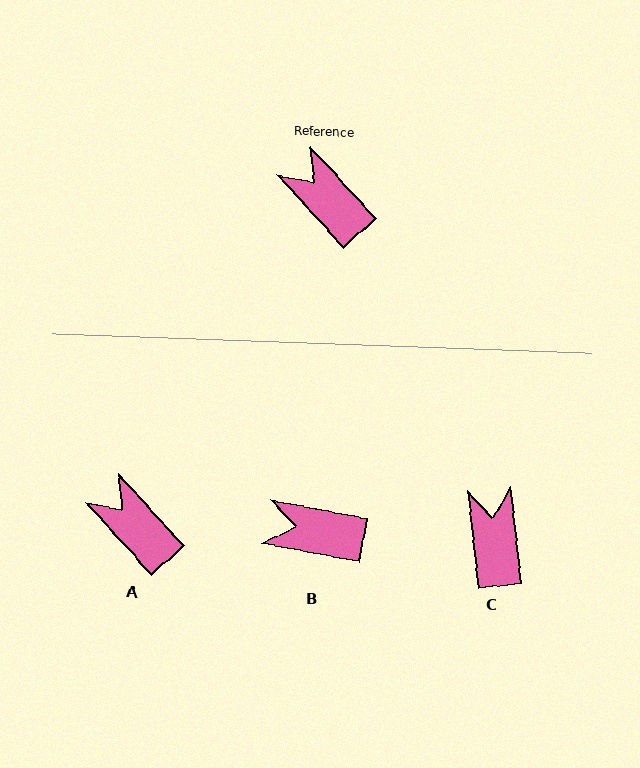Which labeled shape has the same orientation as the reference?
A.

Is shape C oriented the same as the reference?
No, it is off by about 36 degrees.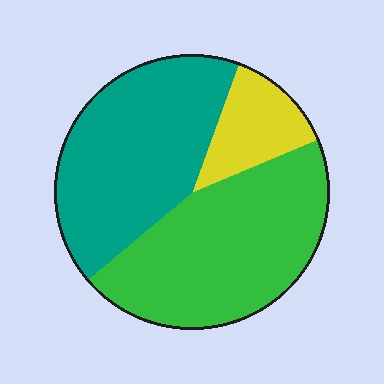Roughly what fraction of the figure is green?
Green takes up between a third and a half of the figure.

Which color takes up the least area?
Yellow, at roughly 15%.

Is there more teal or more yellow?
Teal.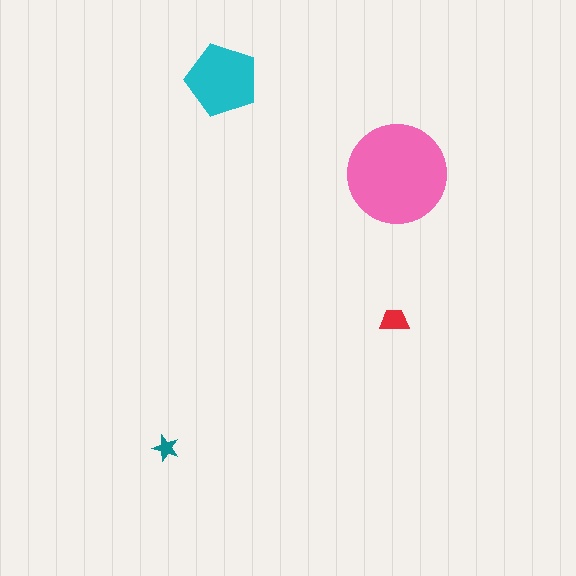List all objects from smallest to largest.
The teal star, the red trapezoid, the cyan pentagon, the pink circle.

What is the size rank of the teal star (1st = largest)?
4th.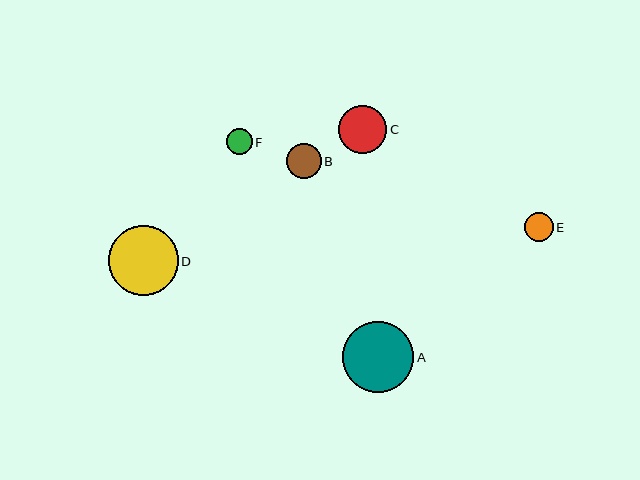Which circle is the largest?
Circle A is the largest with a size of approximately 72 pixels.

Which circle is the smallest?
Circle F is the smallest with a size of approximately 26 pixels.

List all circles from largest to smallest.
From largest to smallest: A, D, C, B, E, F.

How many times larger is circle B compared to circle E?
Circle B is approximately 1.2 times the size of circle E.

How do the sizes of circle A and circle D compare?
Circle A and circle D are approximately the same size.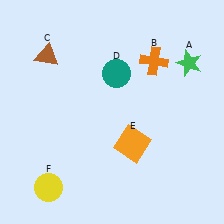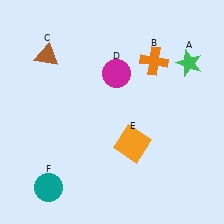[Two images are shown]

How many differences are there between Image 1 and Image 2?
There are 2 differences between the two images.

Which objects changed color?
D changed from teal to magenta. F changed from yellow to teal.